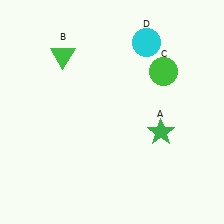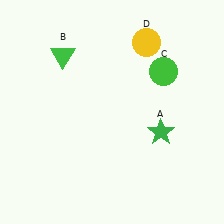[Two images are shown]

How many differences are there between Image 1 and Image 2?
There is 1 difference between the two images.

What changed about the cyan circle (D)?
In Image 1, D is cyan. In Image 2, it changed to yellow.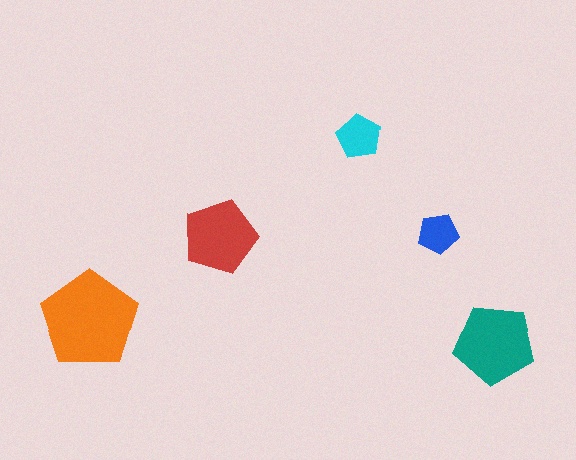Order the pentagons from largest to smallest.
the orange one, the teal one, the red one, the cyan one, the blue one.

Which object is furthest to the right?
The teal pentagon is rightmost.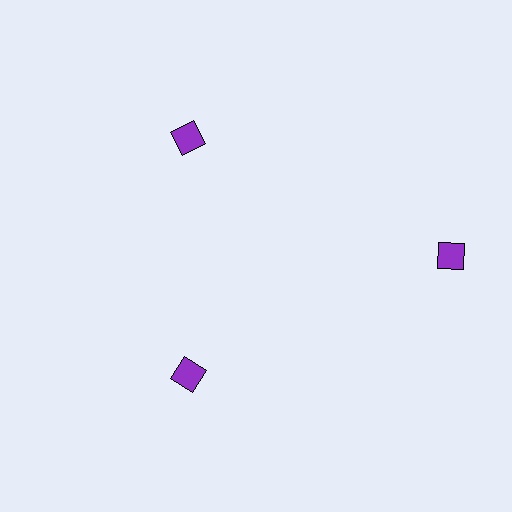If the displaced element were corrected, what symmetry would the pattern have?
It would have 3-fold rotational symmetry — the pattern would map onto itself every 120 degrees.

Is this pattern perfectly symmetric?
No. The 3 purple diamonds are arranged in a ring, but one element near the 3 o'clock position is pushed outward from the center, breaking the 3-fold rotational symmetry.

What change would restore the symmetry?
The symmetry would be restored by moving it inward, back onto the ring so that all 3 diamonds sit at equal angles and equal distance from the center.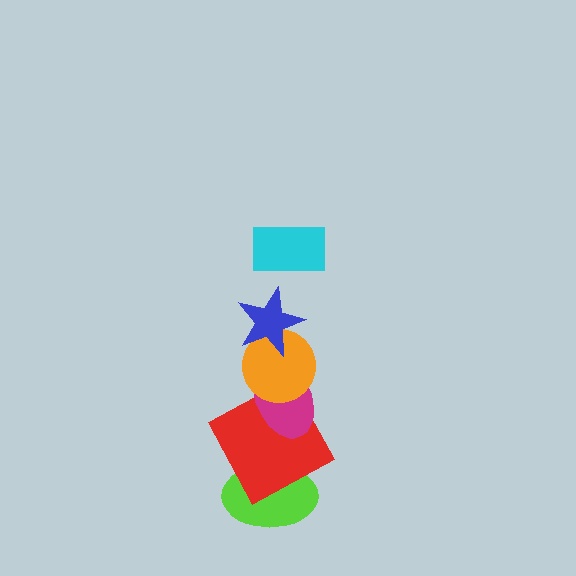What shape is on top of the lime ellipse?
The red square is on top of the lime ellipse.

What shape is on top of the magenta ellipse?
The orange circle is on top of the magenta ellipse.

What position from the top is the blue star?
The blue star is 2nd from the top.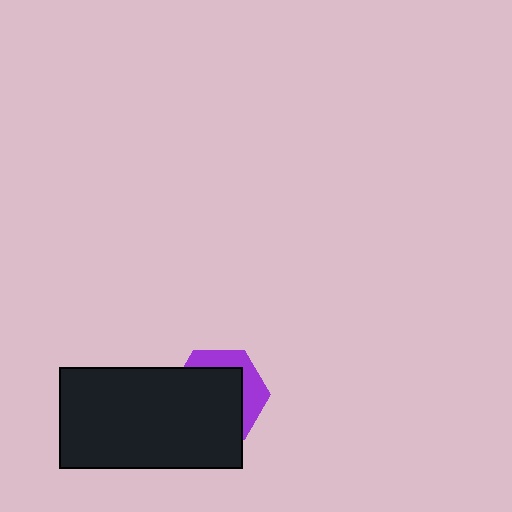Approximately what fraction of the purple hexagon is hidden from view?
Roughly 67% of the purple hexagon is hidden behind the black rectangle.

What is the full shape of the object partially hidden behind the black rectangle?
The partially hidden object is a purple hexagon.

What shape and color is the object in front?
The object in front is a black rectangle.